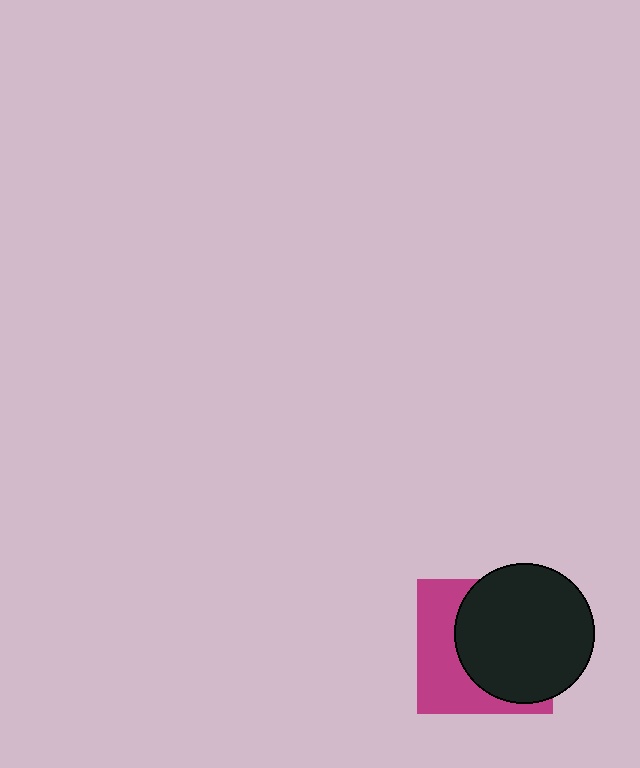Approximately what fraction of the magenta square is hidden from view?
Roughly 59% of the magenta square is hidden behind the black circle.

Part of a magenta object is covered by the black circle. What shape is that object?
It is a square.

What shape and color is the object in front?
The object in front is a black circle.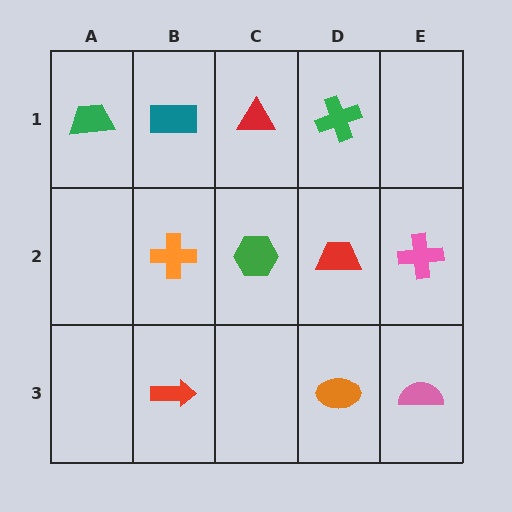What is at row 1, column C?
A red triangle.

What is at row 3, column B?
A red arrow.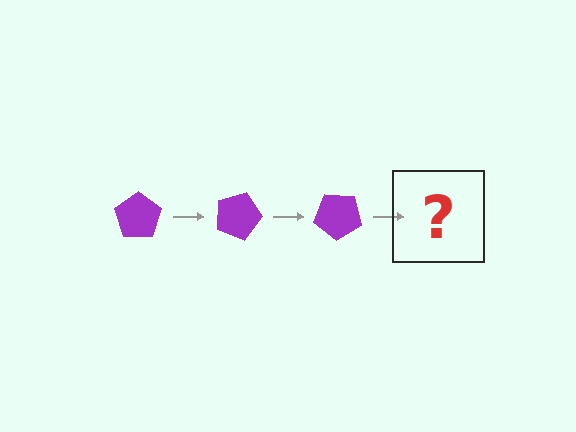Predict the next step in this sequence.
The next step is a purple pentagon rotated 60 degrees.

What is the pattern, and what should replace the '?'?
The pattern is that the pentagon rotates 20 degrees each step. The '?' should be a purple pentagon rotated 60 degrees.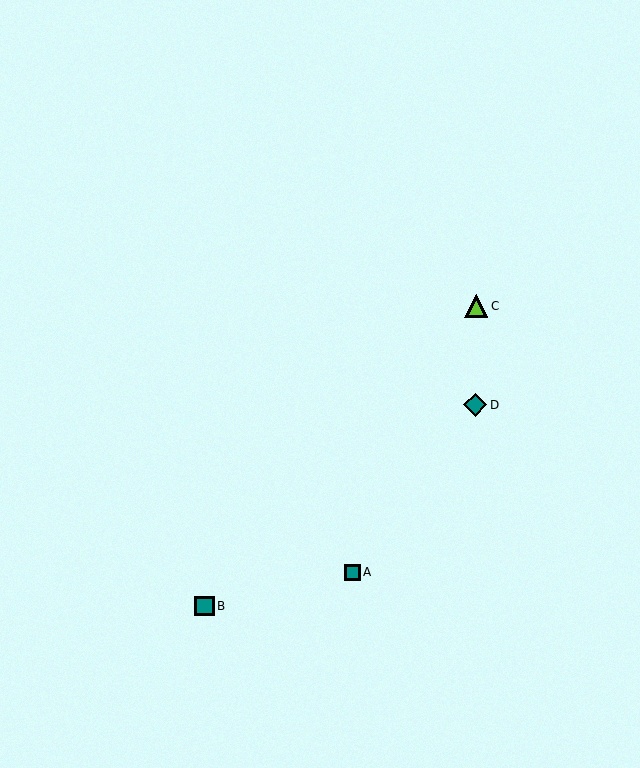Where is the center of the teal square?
The center of the teal square is at (204, 606).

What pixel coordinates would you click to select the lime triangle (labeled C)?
Click at (476, 306) to select the lime triangle C.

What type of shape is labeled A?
Shape A is a teal square.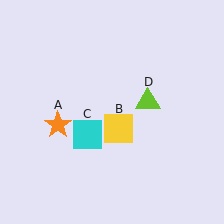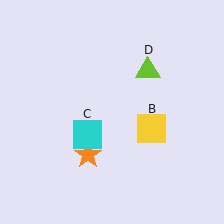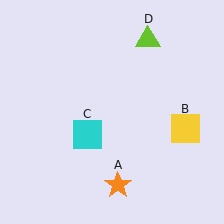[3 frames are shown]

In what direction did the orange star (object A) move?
The orange star (object A) moved down and to the right.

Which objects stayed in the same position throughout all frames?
Cyan square (object C) remained stationary.